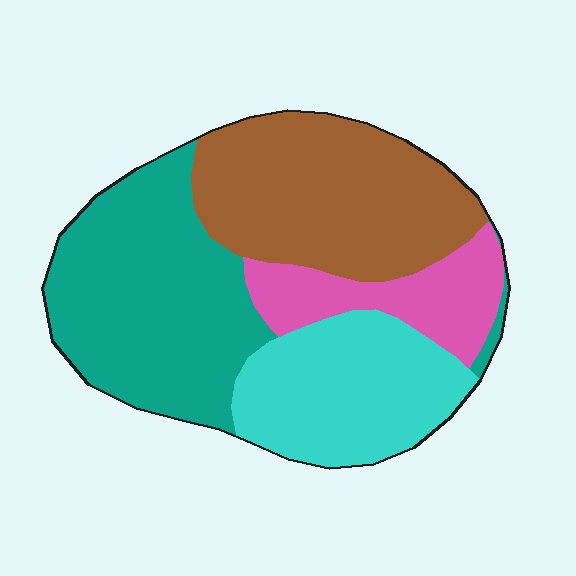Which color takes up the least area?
Pink, at roughly 15%.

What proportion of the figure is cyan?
Cyan takes up about one quarter (1/4) of the figure.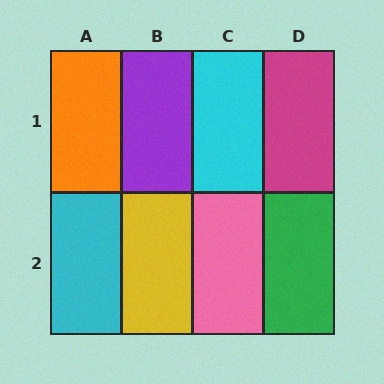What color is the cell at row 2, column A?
Cyan.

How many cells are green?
1 cell is green.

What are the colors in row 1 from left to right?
Orange, purple, cyan, magenta.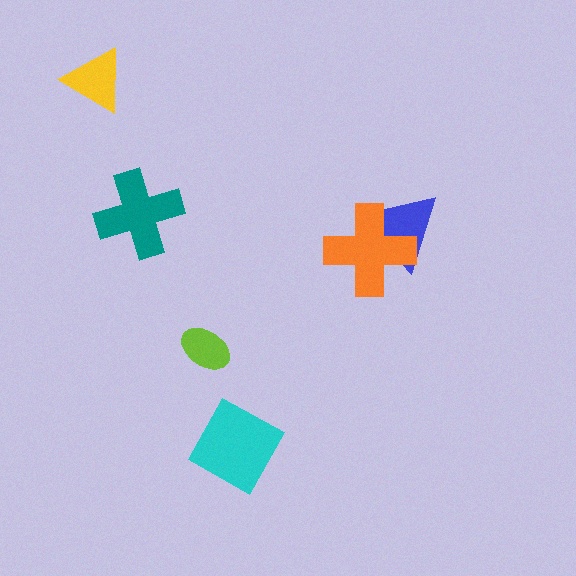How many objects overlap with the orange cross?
1 object overlaps with the orange cross.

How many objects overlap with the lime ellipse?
0 objects overlap with the lime ellipse.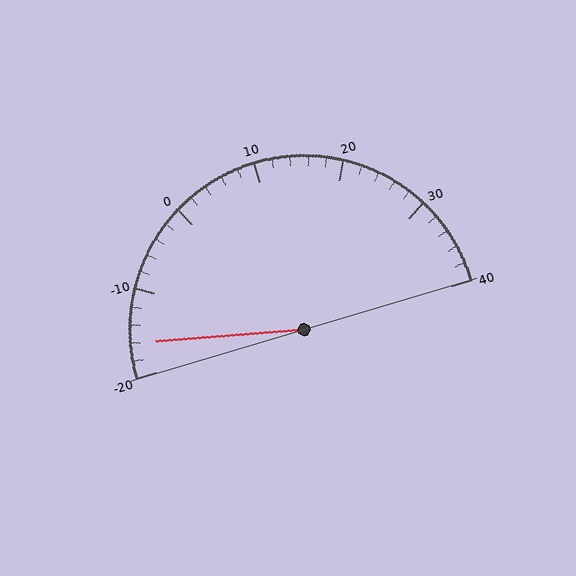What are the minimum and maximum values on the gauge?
The gauge ranges from -20 to 40.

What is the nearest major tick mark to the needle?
The nearest major tick mark is -20.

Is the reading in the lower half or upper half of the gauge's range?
The reading is in the lower half of the range (-20 to 40).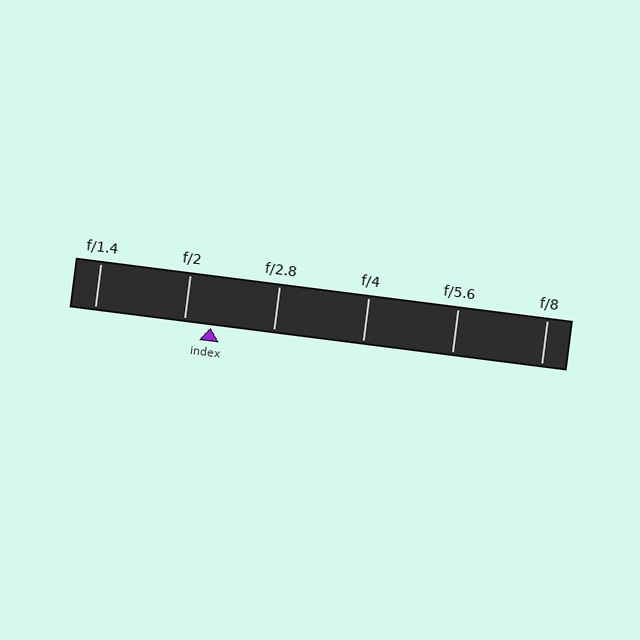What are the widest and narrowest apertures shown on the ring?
The widest aperture shown is f/1.4 and the narrowest is f/8.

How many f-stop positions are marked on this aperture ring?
There are 6 f-stop positions marked.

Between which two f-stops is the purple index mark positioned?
The index mark is between f/2 and f/2.8.